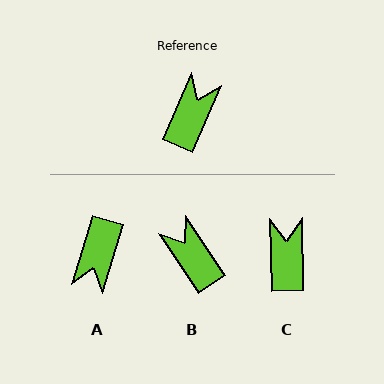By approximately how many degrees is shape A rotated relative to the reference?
Approximately 174 degrees clockwise.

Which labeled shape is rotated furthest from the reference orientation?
A, about 174 degrees away.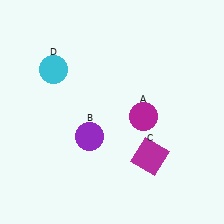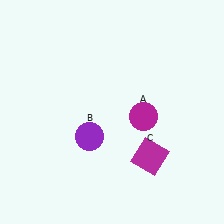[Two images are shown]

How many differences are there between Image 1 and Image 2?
There is 1 difference between the two images.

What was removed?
The cyan circle (D) was removed in Image 2.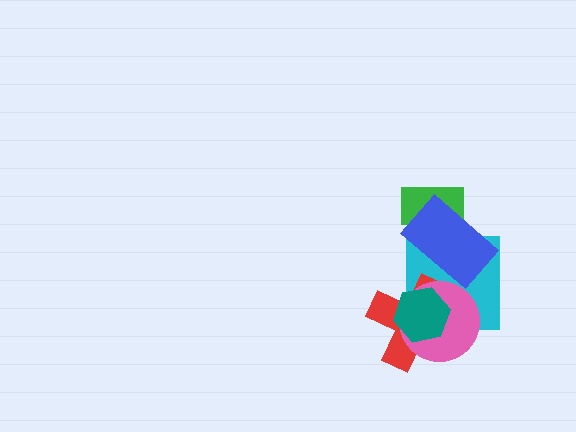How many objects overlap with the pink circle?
3 objects overlap with the pink circle.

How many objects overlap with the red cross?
3 objects overlap with the red cross.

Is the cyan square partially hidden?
Yes, it is partially covered by another shape.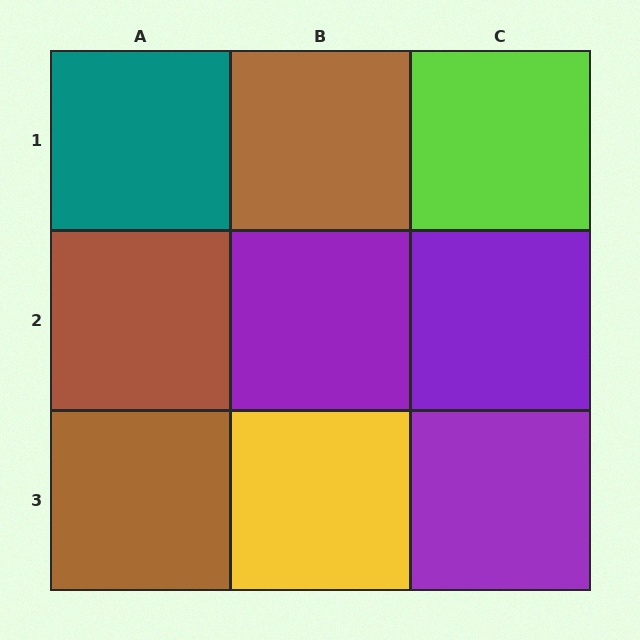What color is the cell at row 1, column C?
Lime.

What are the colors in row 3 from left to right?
Brown, yellow, purple.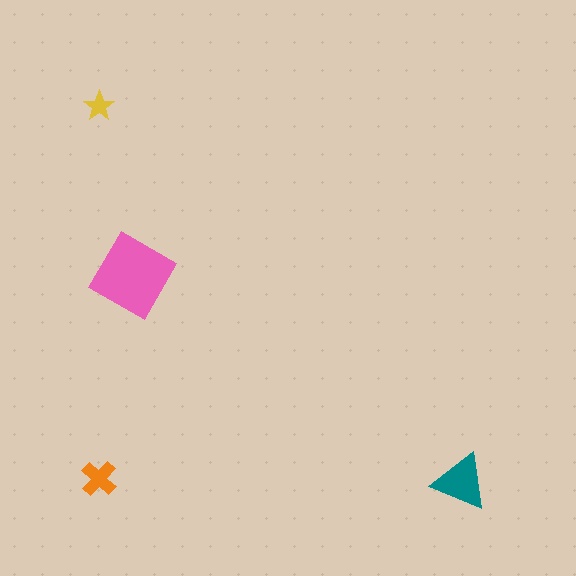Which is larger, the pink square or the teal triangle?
The pink square.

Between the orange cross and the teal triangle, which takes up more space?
The teal triangle.